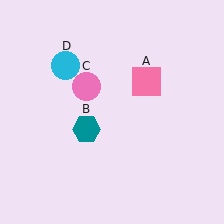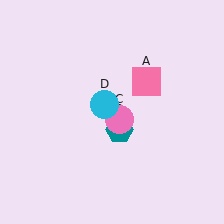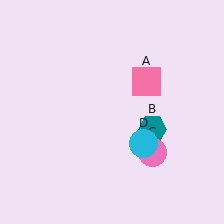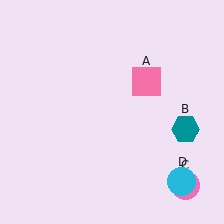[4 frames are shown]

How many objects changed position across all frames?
3 objects changed position: teal hexagon (object B), pink circle (object C), cyan circle (object D).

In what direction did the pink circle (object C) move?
The pink circle (object C) moved down and to the right.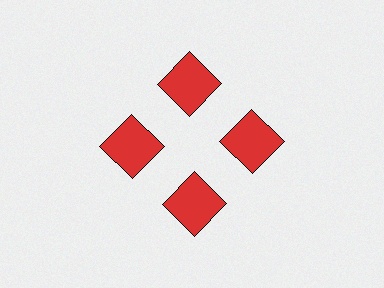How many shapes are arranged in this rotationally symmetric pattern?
There are 4 shapes, arranged in 4 groups of 1.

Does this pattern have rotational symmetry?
Yes, this pattern has 4-fold rotational symmetry. It looks the same after rotating 90 degrees around the center.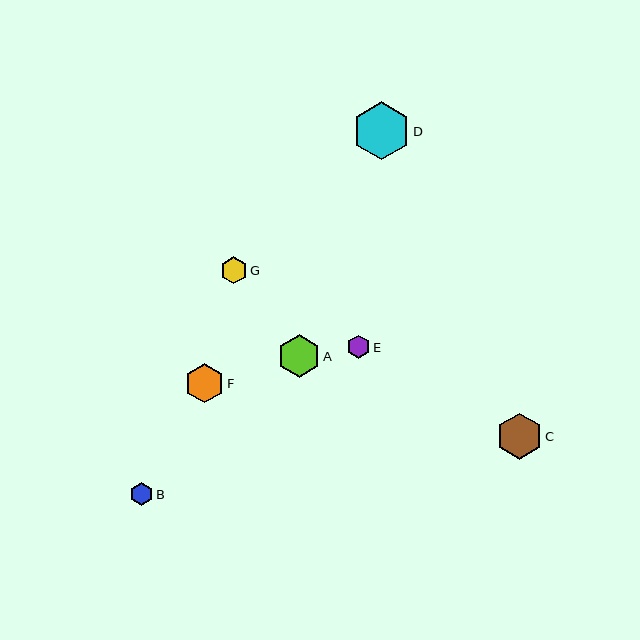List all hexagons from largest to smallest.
From largest to smallest: D, C, A, F, G, E, B.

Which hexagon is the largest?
Hexagon D is the largest with a size of approximately 58 pixels.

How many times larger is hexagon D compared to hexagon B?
Hexagon D is approximately 2.5 times the size of hexagon B.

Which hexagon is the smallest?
Hexagon B is the smallest with a size of approximately 23 pixels.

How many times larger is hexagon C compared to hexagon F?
Hexagon C is approximately 1.2 times the size of hexagon F.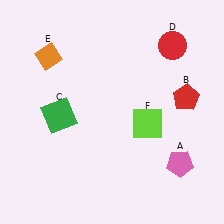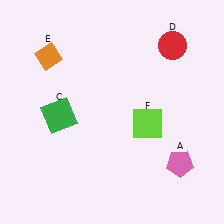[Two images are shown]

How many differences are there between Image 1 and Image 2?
There is 1 difference between the two images.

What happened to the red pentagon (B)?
The red pentagon (B) was removed in Image 2. It was in the top-right area of Image 1.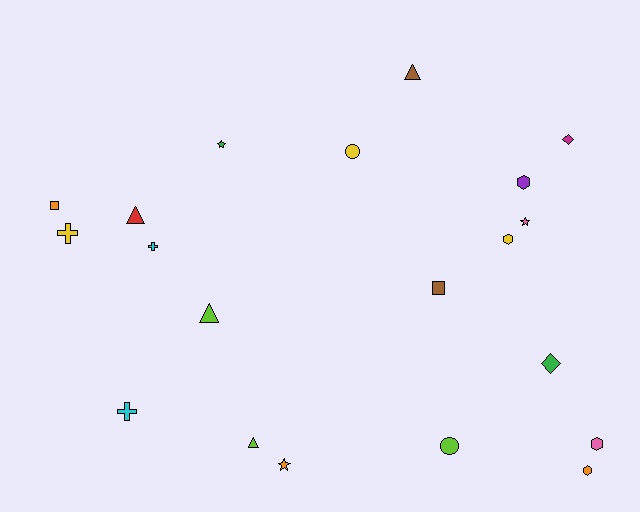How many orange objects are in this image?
There are 3 orange objects.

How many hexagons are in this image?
There are 4 hexagons.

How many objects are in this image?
There are 20 objects.